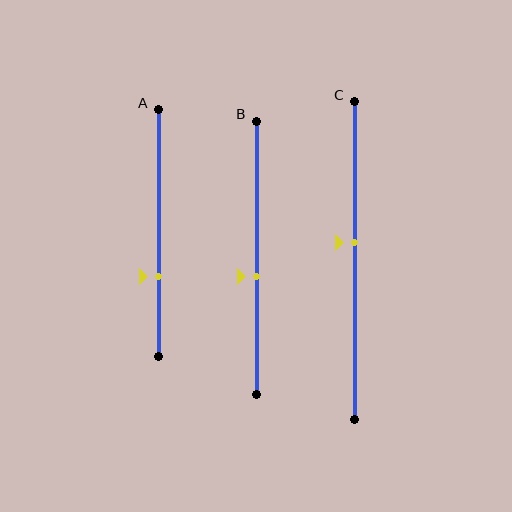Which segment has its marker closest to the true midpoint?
Segment C has its marker closest to the true midpoint.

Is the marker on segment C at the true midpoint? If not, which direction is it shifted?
No, the marker on segment C is shifted upward by about 6% of the segment length.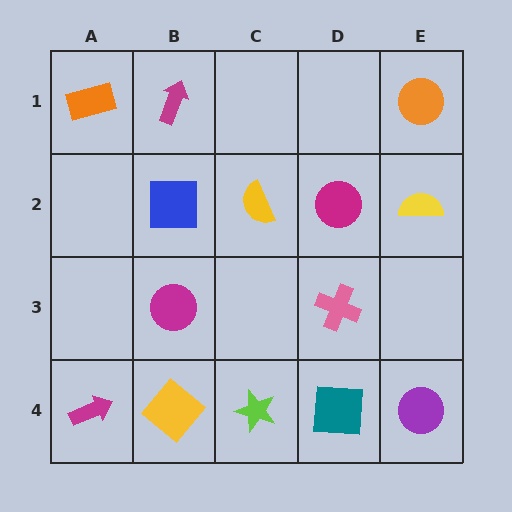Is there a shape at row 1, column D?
No, that cell is empty.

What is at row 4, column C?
A lime star.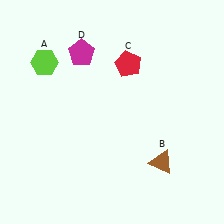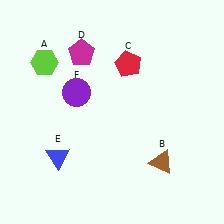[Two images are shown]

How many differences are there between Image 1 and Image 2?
There are 2 differences between the two images.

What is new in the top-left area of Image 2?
A purple circle (F) was added in the top-left area of Image 2.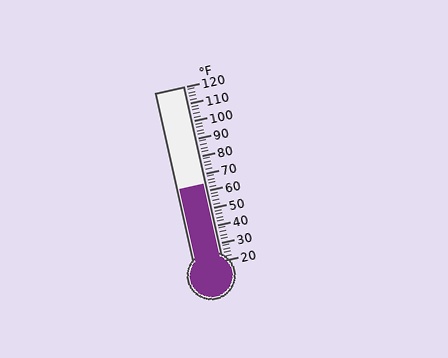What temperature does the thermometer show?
The thermometer shows approximately 64°F.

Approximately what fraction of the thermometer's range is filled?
The thermometer is filled to approximately 45% of its range.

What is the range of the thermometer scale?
The thermometer scale ranges from 20°F to 120°F.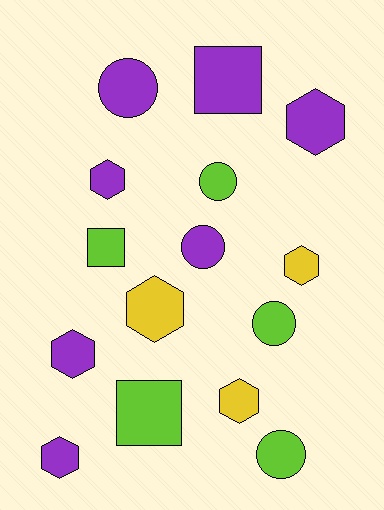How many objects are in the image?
There are 15 objects.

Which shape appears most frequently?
Hexagon, with 7 objects.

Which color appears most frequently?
Purple, with 7 objects.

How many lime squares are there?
There are 2 lime squares.